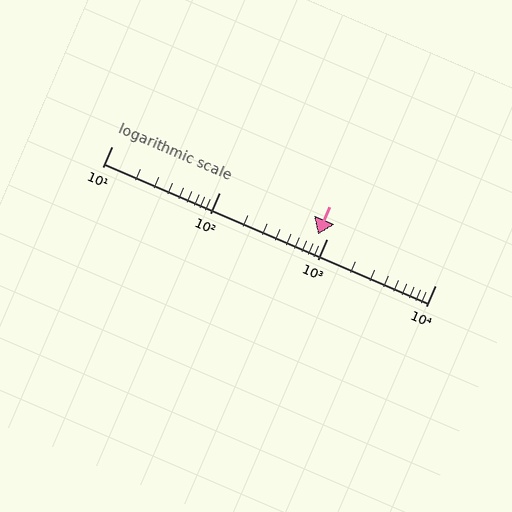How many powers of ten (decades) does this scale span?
The scale spans 3 decades, from 10 to 10000.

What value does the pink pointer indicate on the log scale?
The pointer indicates approximately 820.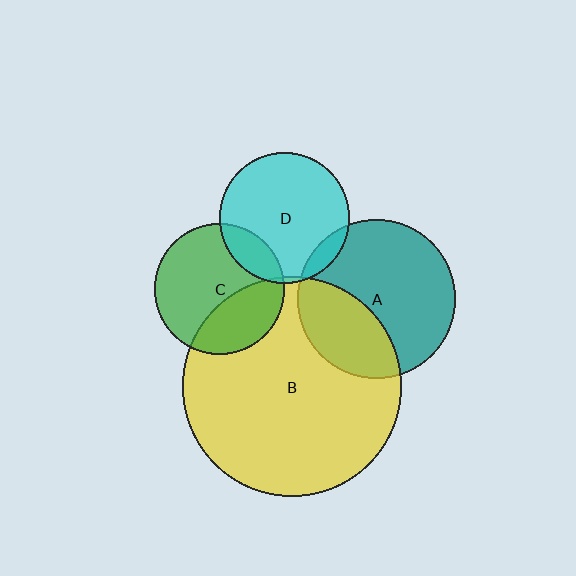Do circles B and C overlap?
Yes.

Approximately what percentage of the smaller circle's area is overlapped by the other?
Approximately 35%.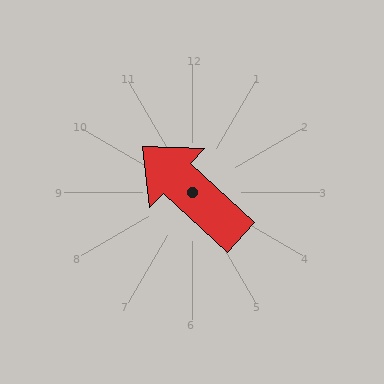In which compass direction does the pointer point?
Northwest.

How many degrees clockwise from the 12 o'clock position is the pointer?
Approximately 313 degrees.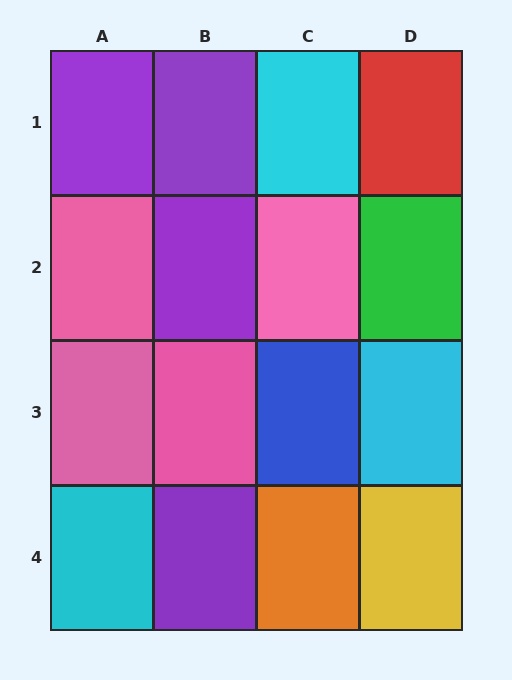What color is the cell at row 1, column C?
Cyan.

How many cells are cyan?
3 cells are cyan.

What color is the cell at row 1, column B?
Purple.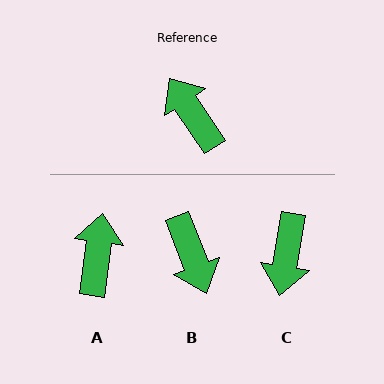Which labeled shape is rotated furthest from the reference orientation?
B, about 167 degrees away.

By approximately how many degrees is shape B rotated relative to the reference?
Approximately 167 degrees counter-clockwise.